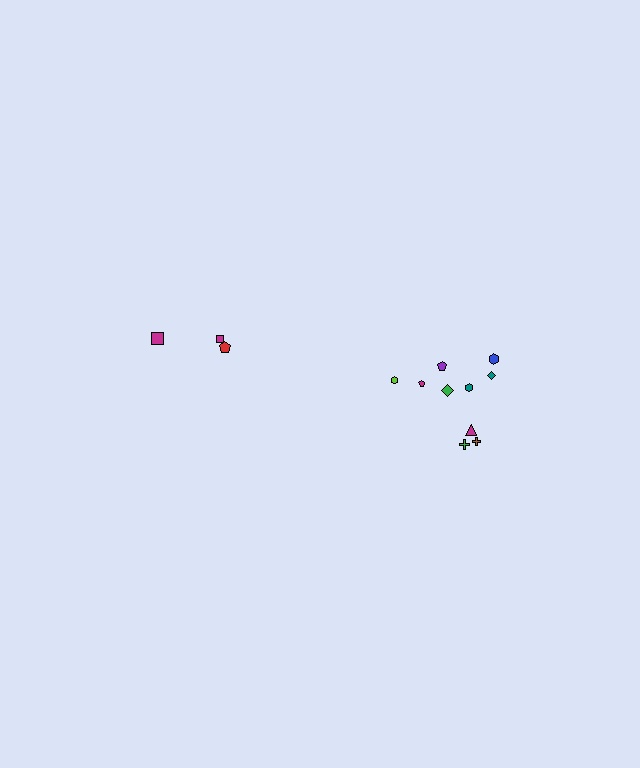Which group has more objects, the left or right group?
The right group.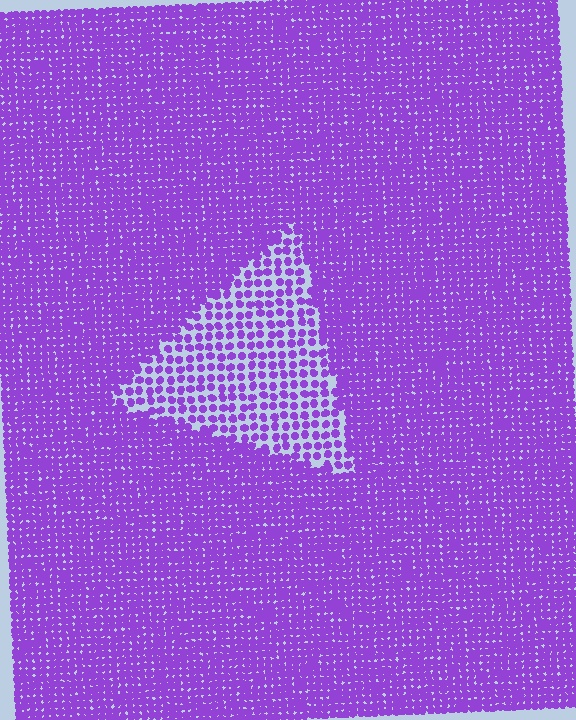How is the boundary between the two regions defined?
The boundary is defined by a change in element density (approximately 2.2x ratio). All elements are the same color, size, and shape.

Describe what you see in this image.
The image contains small purple elements arranged at two different densities. A triangle-shaped region is visible where the elements are less densely packed than the surrounding area.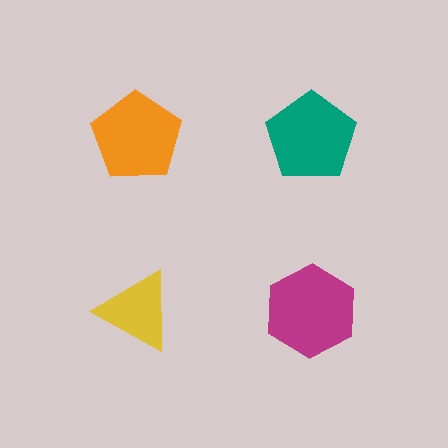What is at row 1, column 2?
A teal pentagon.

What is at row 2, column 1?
A yellow triangle.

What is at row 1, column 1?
An orange pentagon.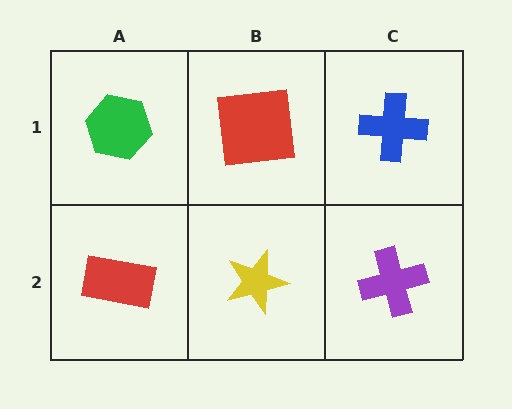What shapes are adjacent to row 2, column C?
A blue cross (row 1, column C), a yellow star (row 2, column B).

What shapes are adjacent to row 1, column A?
A red rectangle (row 2, column A), a red square (row 1, column B).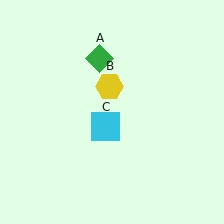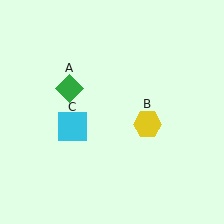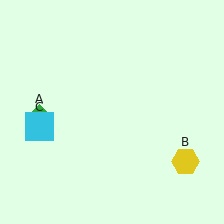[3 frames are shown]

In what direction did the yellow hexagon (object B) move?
The yellow hexagon (object B) moved down and to the right.